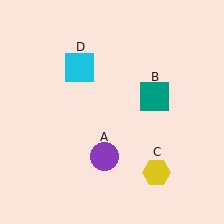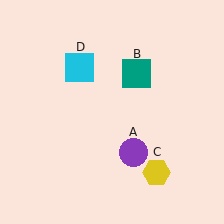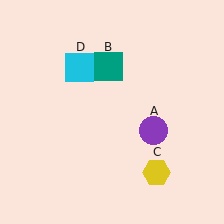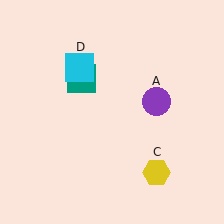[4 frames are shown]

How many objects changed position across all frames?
2 objects changed position: purple circle (object A), teal square (object B).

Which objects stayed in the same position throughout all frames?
Yellow hexagon (object C) and cyan square (object D) remained stationary.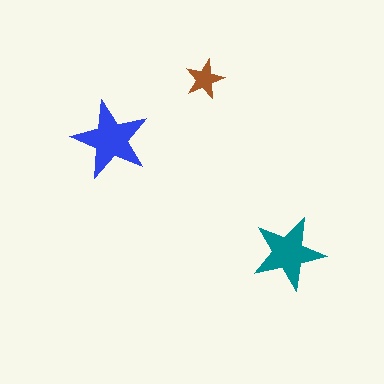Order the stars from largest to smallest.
the blue one, the teal one, the brown one.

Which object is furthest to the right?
The teal star is rightmost.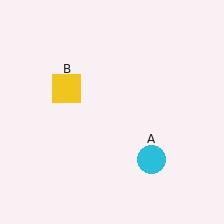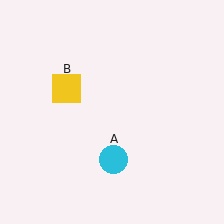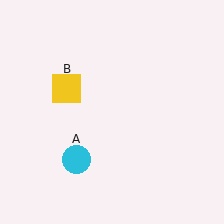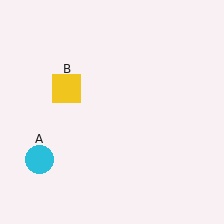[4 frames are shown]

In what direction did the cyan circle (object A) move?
The cyan circle (object A) moved left.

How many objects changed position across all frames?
1 object changed position: cyan circle (object A).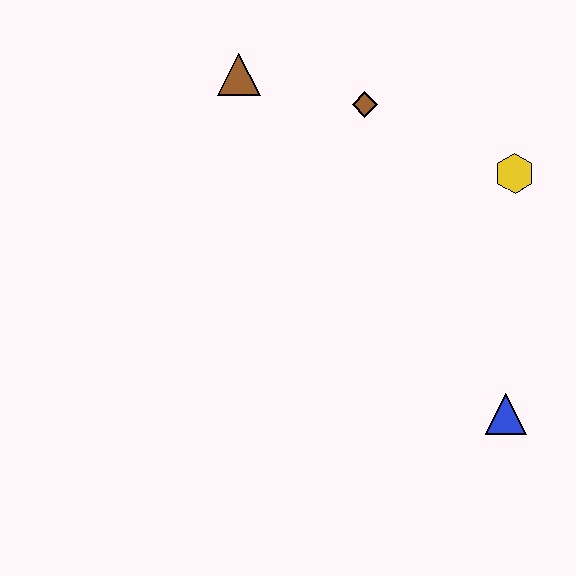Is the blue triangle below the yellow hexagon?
Yes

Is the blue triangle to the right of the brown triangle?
Yes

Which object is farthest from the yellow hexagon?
The brown triangle is farthest from the yellow hexagon.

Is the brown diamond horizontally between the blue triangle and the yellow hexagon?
No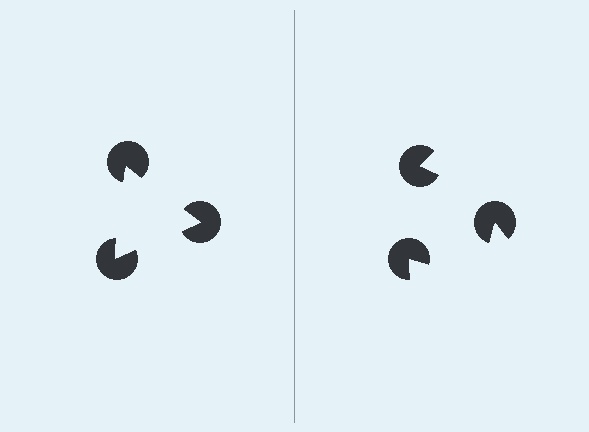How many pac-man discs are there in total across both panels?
6 — 3 on each side.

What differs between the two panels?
The pac-man discs are positioned identically on both sides; only the wedge orientations differ. On the left they align to a triangle; on the right they are misaligned.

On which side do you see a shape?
An illusory triangle appears on the left side. On the right side the wedge cuts are rotated, so no coherent shape forms.